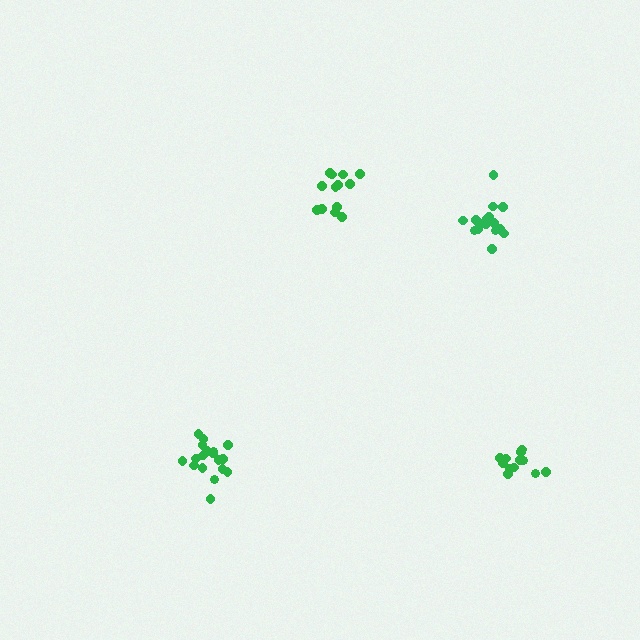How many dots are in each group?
Group 1: 18 dots, Group 2: 13 dots, Group 3: 12 dots, Group 4: 16 dots (59 total).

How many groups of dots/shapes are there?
There are 4 groups.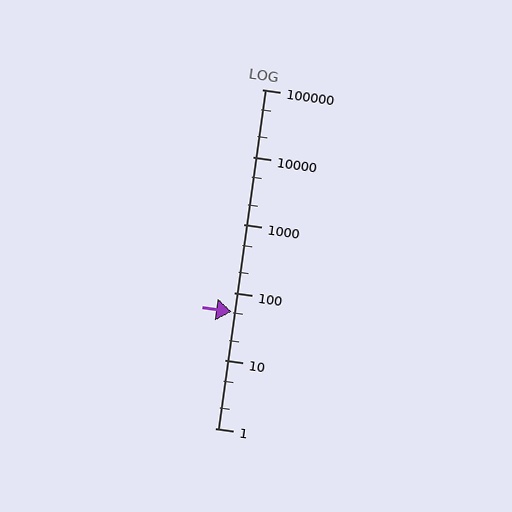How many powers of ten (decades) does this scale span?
The scale spans 5 decades, from 1 to 100000.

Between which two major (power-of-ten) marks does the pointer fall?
The pointer is between 10 and 100.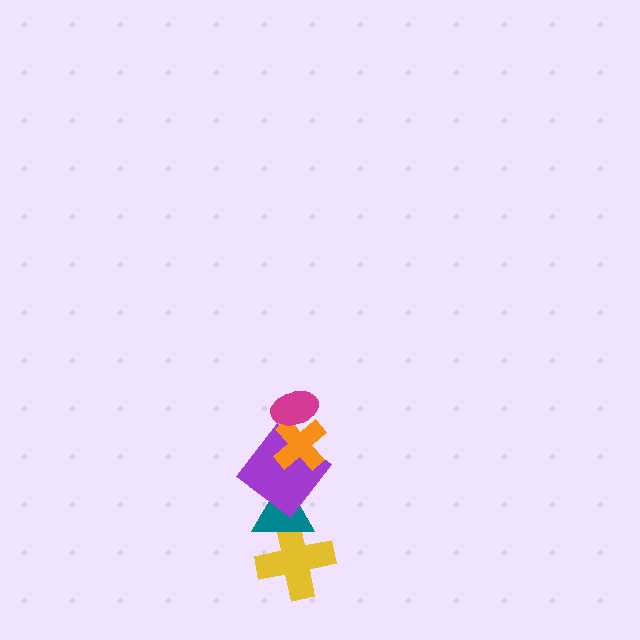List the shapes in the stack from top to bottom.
From top to bottom: the magenta ellipse, the orange cross, the purple diamond, the teal triangle, the yellow cross.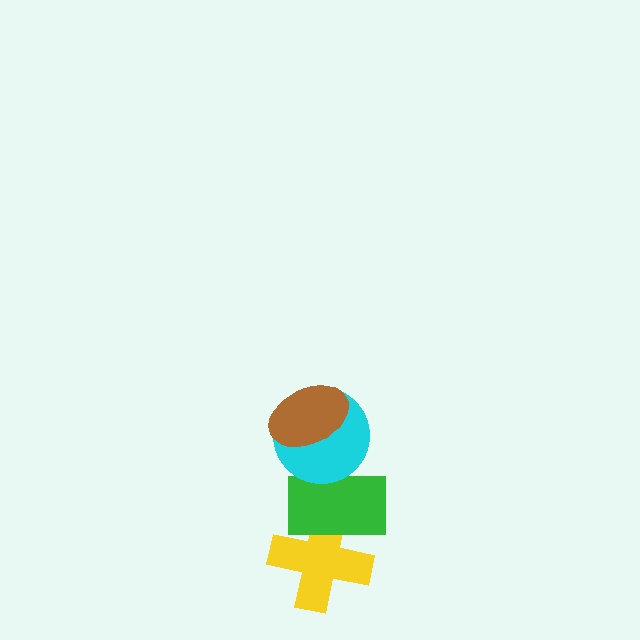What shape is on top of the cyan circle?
The brown ellipse is on top of the cyan circle.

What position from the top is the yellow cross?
The yellow cross is 4th from the top.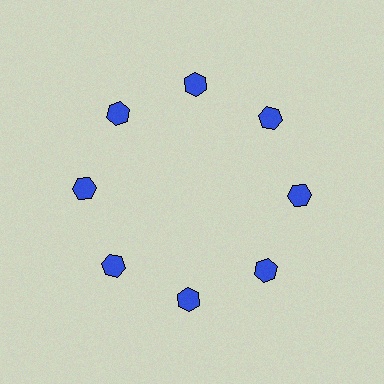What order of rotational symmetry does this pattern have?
This pattern has 8-fold rotational symmetry.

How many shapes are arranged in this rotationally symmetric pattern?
There are 8 shapes, arranged in 8 groups of 1.